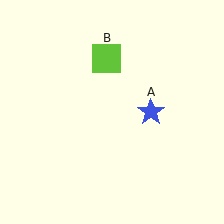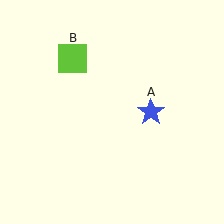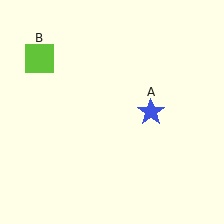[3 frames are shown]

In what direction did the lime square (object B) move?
The lime square (object B) moved left.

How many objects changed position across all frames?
1 object changed position: lime square (object B).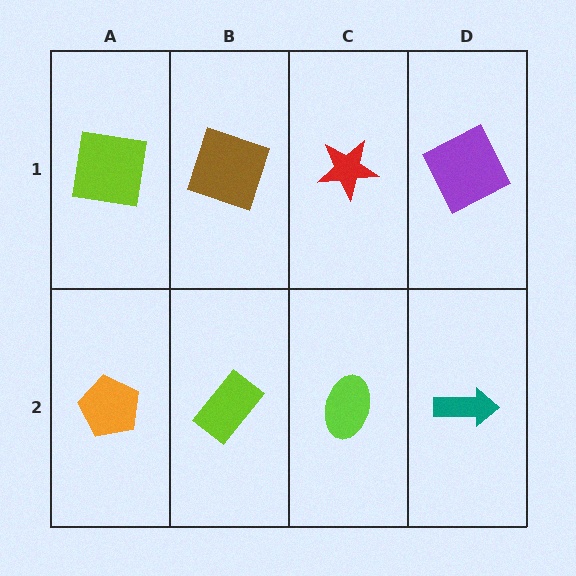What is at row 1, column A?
A lime square.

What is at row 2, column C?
A lime ellipse.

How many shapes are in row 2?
4 shapes.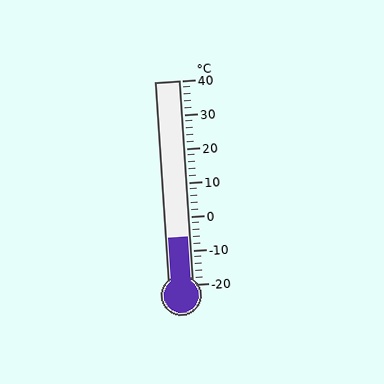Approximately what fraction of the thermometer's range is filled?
The thermometer is filled to approximately 25% of its range.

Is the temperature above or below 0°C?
The temperature is below 0°C.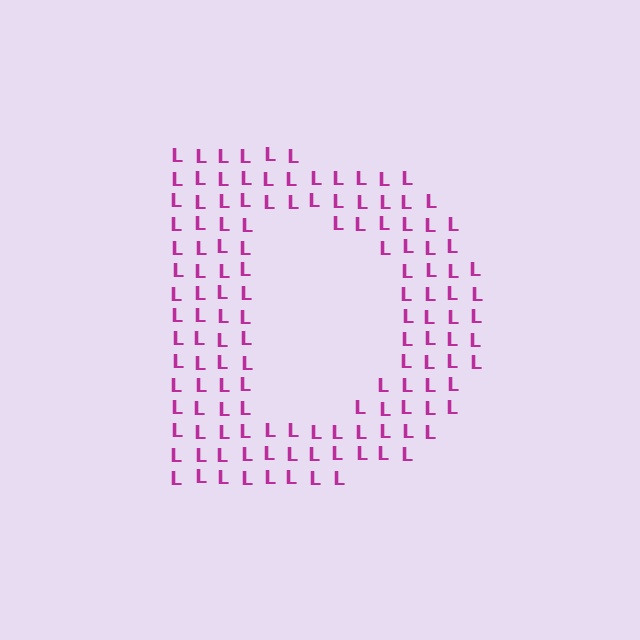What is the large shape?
The large shape is the letter D.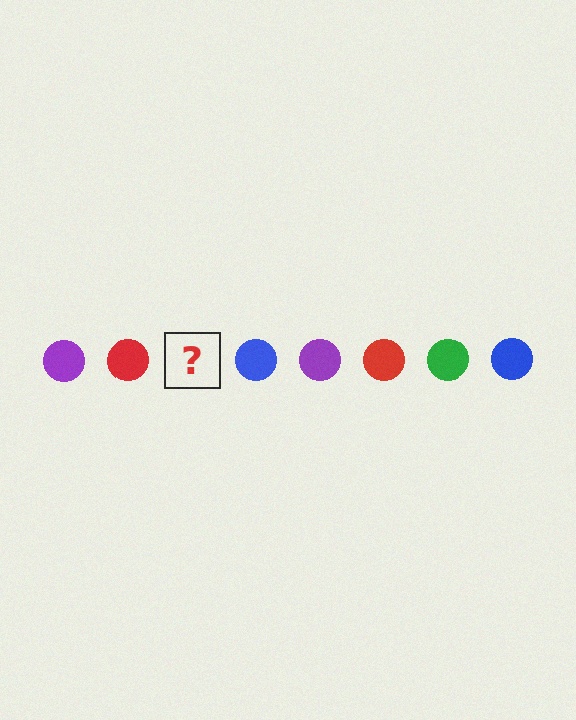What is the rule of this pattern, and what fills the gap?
The rule is that the pattern cycles through purple, red, green, blue circles. The gap should be filled with a green circle.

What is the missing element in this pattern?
The missing element is a green circle.